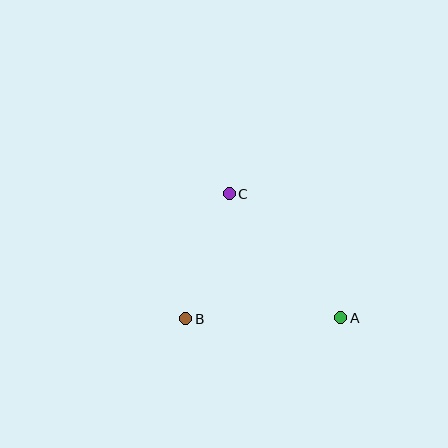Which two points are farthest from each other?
Points A and C are farthest from each other.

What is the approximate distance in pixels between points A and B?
The distance between A and B is approximately 155 pixels.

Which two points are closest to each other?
Points B and C are closest to each other.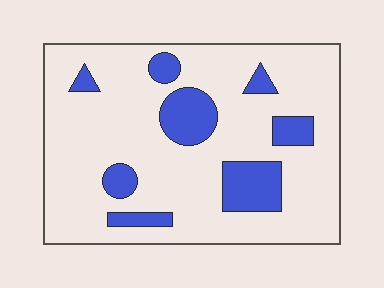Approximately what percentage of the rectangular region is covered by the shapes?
Approximately 20%.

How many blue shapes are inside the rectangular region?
8.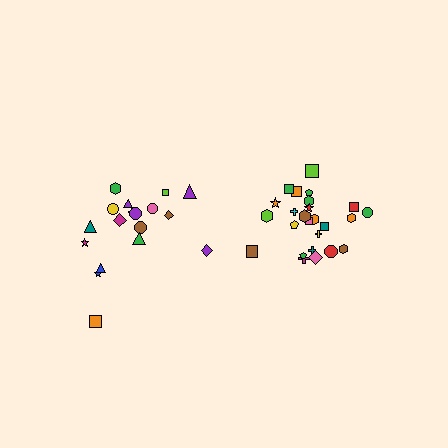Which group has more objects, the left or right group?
The right group.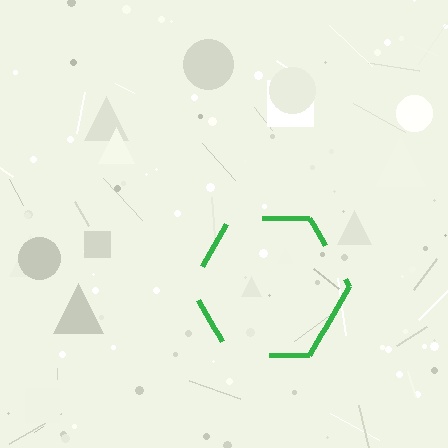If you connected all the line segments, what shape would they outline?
They would outline a hexagon.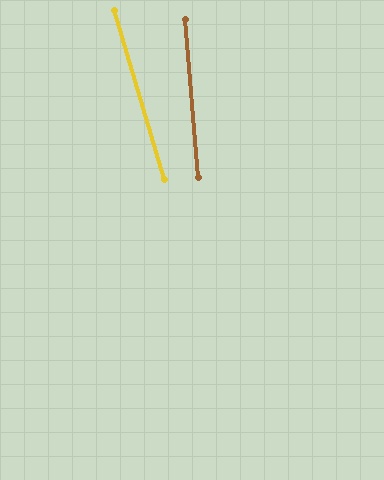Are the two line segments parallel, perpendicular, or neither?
Neither parallel nor perpendicular — they differ by about 12°.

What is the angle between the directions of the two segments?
Approximately 12 degrees.